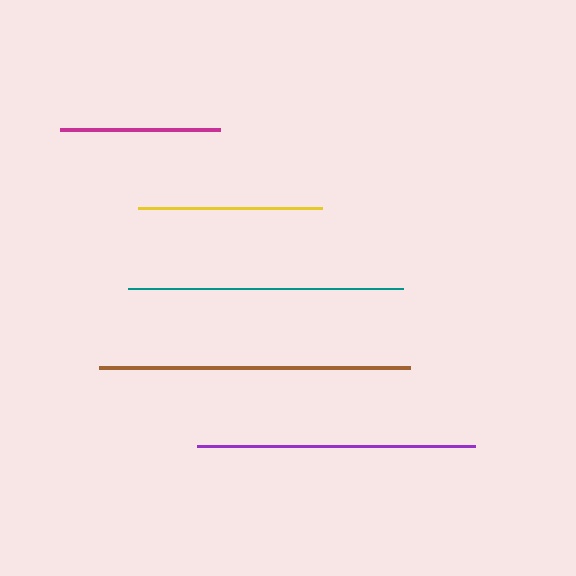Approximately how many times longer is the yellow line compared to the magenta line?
The yellow line is approximately 1.2 times the length of the magenta line.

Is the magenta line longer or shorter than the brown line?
The brown line is longer than the magenta line.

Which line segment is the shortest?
The magenta line is the shortest at approximately 160 pixels.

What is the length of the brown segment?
The brown segment is approximately 311 pixels long.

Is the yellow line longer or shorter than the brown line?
The brown line is longer than the yellow line.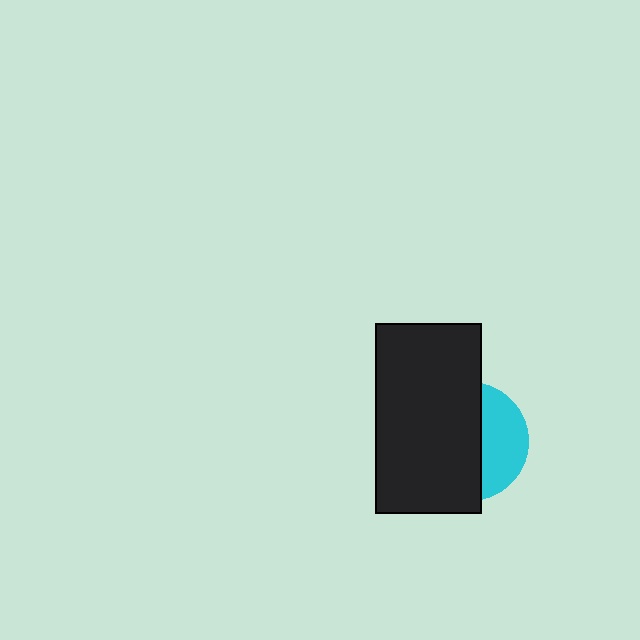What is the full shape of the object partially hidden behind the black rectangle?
The partially hidden object is a cyan circle.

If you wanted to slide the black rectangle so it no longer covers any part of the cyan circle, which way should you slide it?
Slide it left — that is the most direct way to separate the two shapes.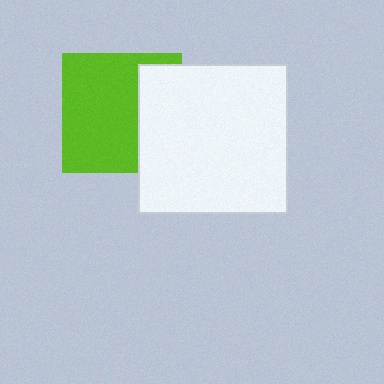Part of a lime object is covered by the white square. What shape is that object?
It is a square.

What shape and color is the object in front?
The object in front is a white square.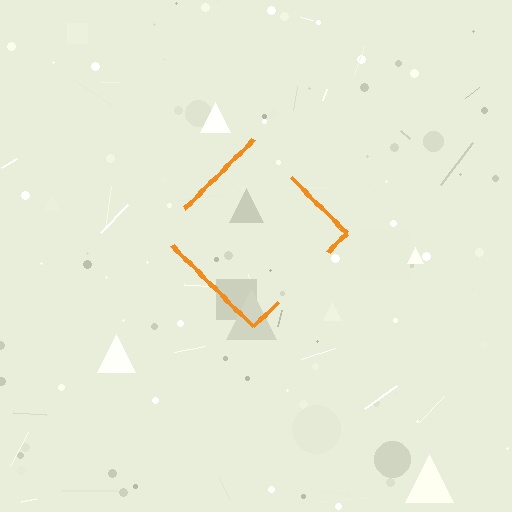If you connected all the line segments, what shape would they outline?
They would outline a diamond.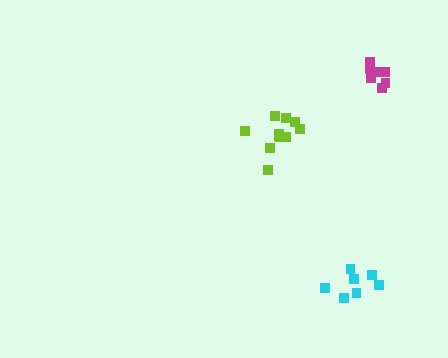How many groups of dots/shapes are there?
There are 3 groups.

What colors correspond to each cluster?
The clusters are colored: magenta, cyan, lime.